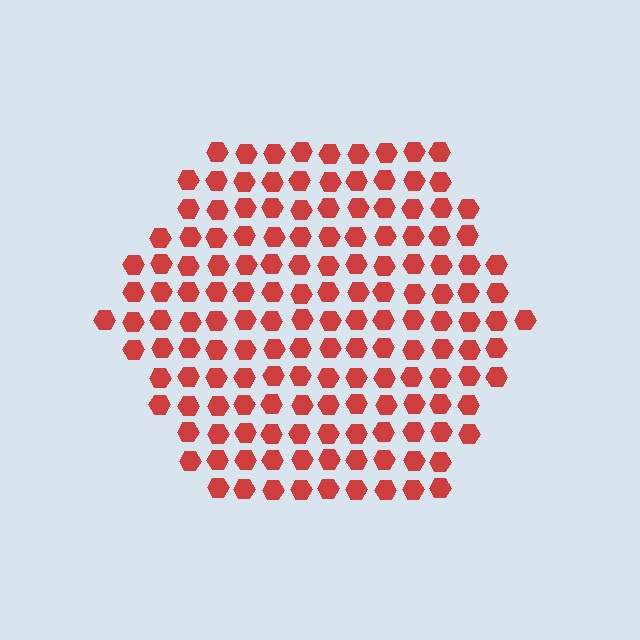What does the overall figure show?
The overall figure shows a hexagon.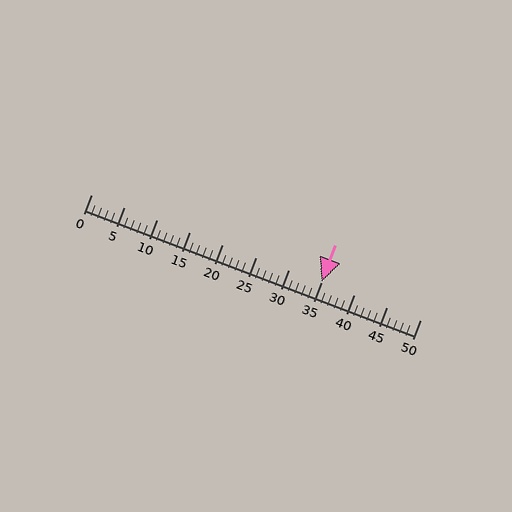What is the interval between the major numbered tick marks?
The major tick marks are spaced 5 units apart.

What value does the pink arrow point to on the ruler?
The pink arrow points to approximately 35.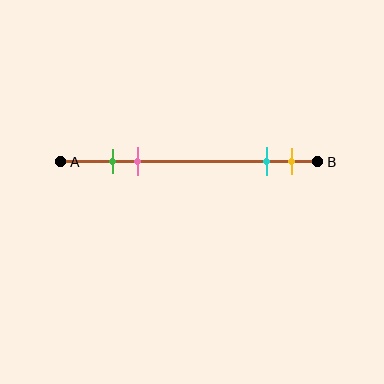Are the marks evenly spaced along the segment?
No, the marks are not evenly spaced.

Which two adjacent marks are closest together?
The green and pink marks are the closest adjacent pair.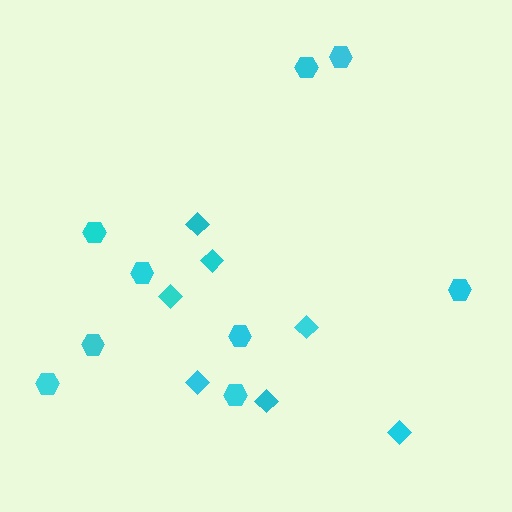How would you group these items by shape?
There are 2 groups: one group of hexagons (9) and one group of diamonds (7).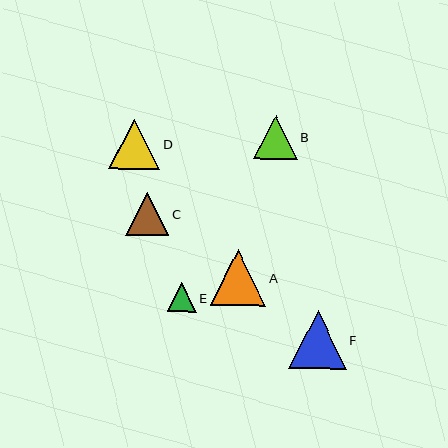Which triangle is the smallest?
Triangle E is the smallest with a size of approximately 29 pixels.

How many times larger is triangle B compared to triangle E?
Triangle B is approximately 1.5 times the size of triangle E.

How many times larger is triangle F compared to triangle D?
Triangle F is approximately 1.1 times the size of triangle D.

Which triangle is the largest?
Triangle F is the largest with a size of approximately 58 pixels.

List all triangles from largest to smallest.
From largest to smallest: F, A, D, B, C, E.